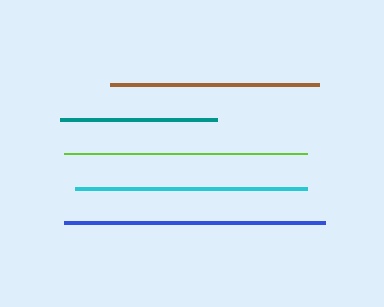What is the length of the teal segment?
The teal segment is approximately 157 pixels long.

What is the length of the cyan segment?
The cyan segment is approximately 232 pixels long.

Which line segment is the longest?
The blue line is the longest at approximately 261 pixels.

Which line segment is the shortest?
The teal line is the shortest at approximately 157 pixels.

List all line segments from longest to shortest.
From longest to shortest: blue, lime, cyan, brown, teal.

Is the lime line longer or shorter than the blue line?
The blue line is longer than the lime line.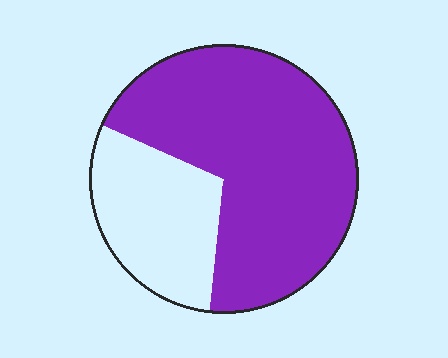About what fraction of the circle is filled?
About two thirds (2/3).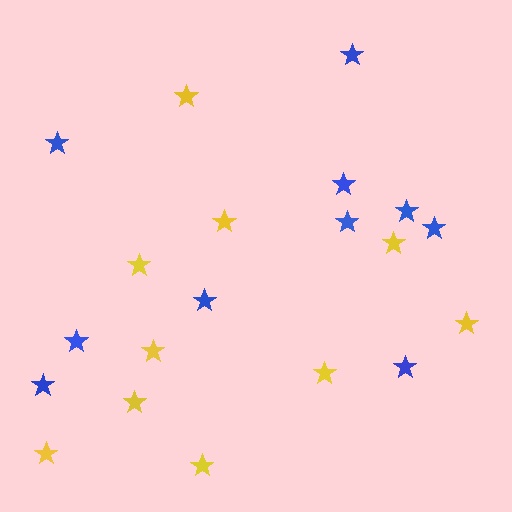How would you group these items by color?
There are 2 groups: one group of yellow stars (10) and one group of blue stars (10).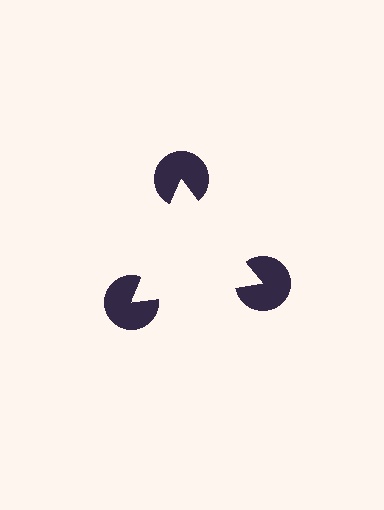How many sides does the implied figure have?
3 sides.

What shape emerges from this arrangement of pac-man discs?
An illusory triangle — its edges are inferred from the aligned wedge cuts in the pac-man discs, not physically drawn.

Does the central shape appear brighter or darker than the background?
It typically appears slightly brighter than the background, even though no actual brightness change is drawn.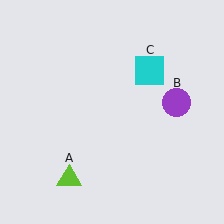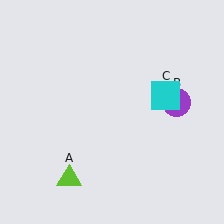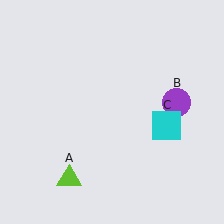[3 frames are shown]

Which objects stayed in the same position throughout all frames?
Lime triangle (object A) and purple circle (object B) remained stationary.